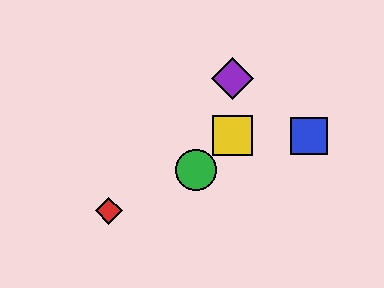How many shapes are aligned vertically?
2 shapes (the yellow square, the purple diamond) are aligned vertically.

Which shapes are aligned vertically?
The yellow square, the purple diamond are aligned vertically.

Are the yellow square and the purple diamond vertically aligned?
Yes, both are at x≈233.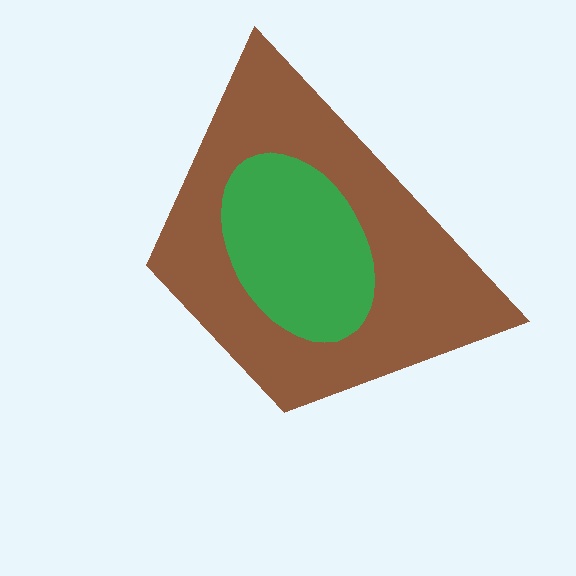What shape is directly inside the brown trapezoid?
The green ellipse.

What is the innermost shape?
The green ellipse.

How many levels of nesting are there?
2.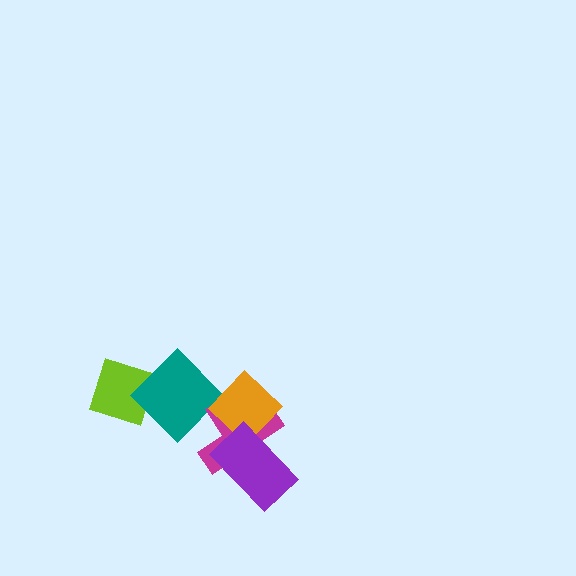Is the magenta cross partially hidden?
Yes, it is partially covered by another shape.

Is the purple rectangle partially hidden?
No, no other shape covers it.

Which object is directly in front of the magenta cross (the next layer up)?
The orange diamond is directly in front of the magenta cross.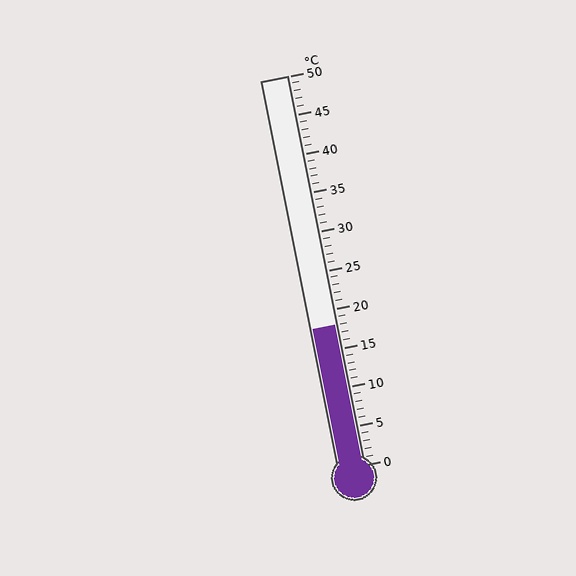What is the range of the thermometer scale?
The thermometer scale ranges from 0°C to 50°C.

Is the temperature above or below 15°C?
The temperature is above 15°C.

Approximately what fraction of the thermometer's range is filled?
The thermometer is filled to approximately 35% of its range.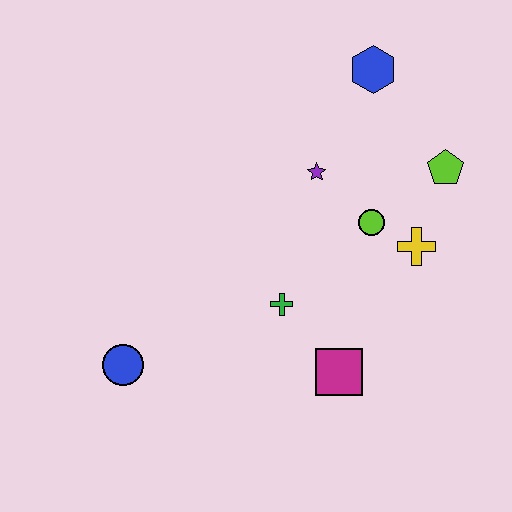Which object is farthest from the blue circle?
The blue hexagon is farthest from the blue circle.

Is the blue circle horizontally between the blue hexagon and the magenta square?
No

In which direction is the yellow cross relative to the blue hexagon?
The yellow cross is below the blue hexagon.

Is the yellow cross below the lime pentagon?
Yes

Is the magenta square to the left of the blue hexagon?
Yes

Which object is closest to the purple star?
The lime circle is closest to the purple star.